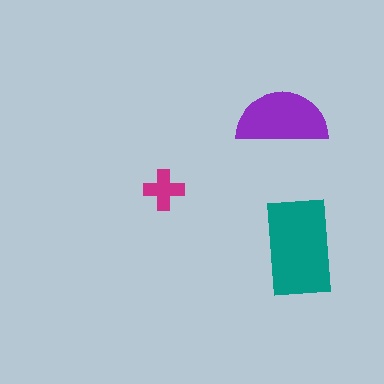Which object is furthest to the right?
The teal rectangle is rightmost.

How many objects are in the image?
There are 3 objects in the image.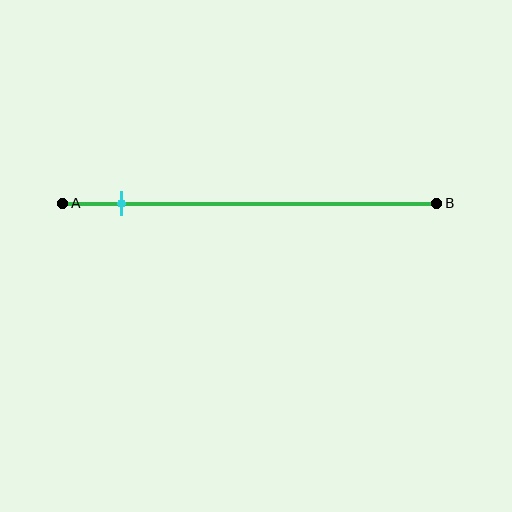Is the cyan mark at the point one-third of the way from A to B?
No, the mark is at about 15% from A, not at the 33% one-third point.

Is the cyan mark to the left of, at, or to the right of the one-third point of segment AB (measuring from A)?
The cyan mark is to the left of the one-third point of segment AB.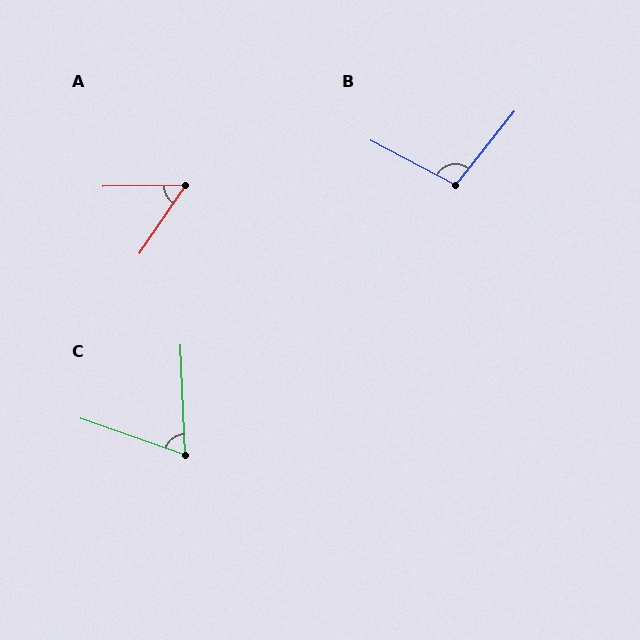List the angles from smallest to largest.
A (55°), C (68°), B (101°).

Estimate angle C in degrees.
Approximately 68 degrees.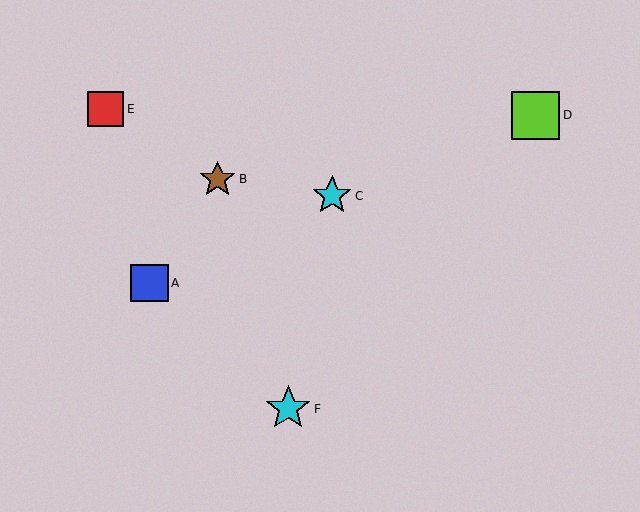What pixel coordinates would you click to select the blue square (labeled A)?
Click at (150, 283) to select the blue square A.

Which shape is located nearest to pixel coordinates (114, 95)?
The red square (labeled E) at (106, 109) is nearest to that location.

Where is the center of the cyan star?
The center of the cyan star is at (332, 196).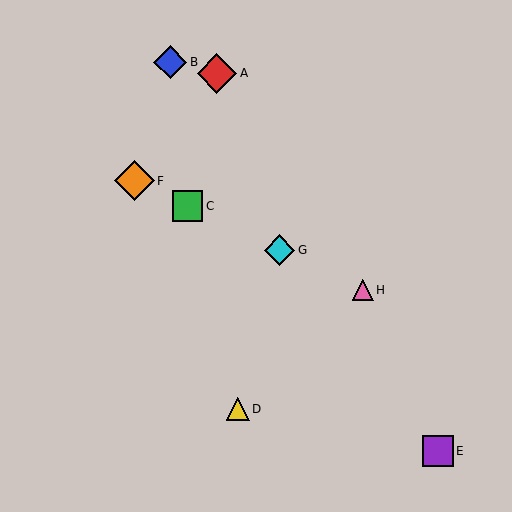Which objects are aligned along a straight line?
Objects C, F, G, H are aligned along a straight line.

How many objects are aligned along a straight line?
4 objects (C, F, G, H) are aligned along a straight line.